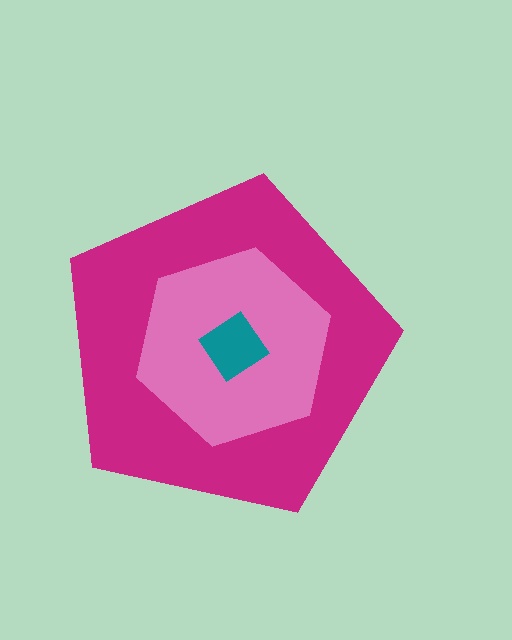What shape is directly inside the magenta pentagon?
The pink hexagon.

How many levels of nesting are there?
3.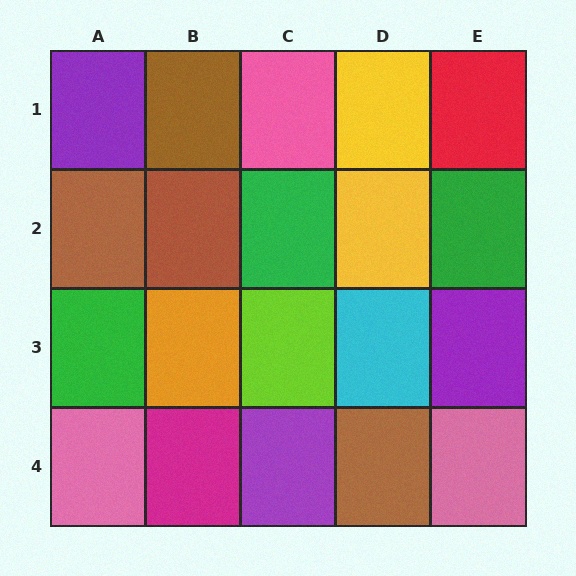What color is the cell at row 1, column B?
Brown.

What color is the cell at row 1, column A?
Purple.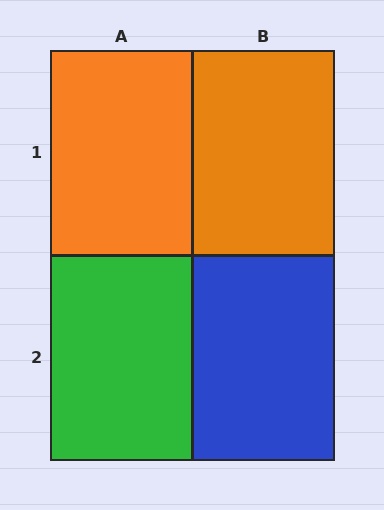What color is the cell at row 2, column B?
Blue.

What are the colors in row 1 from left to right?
Orange, orange.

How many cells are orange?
2 cells are orange.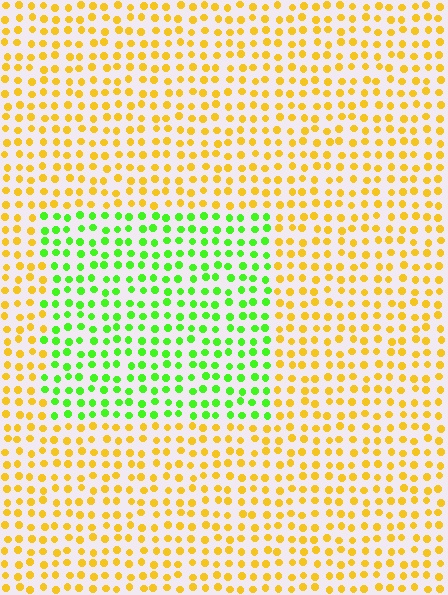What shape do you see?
I see a rectangle.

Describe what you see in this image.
The image is filled with small yellow elements in a uniform arrangement. A rectangle-shaped region is visible where the elements are tinted to a slightly different hue, forming a subtle color boundary.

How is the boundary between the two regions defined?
The boundary is defined purely by a slight shift in hue (about 64 degrees). Spacing, size, and orientation are identical on both sides.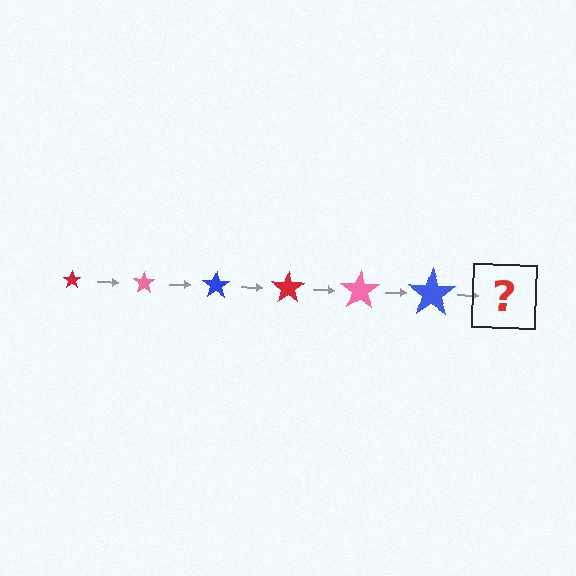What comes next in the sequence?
The next element should be a red star, larger than the previous one.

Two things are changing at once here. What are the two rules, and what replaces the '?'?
The two rules are that the star grows larger each step and the color cycles through red, pink, and blue. The '?' should be a red star, larger than the previous one.